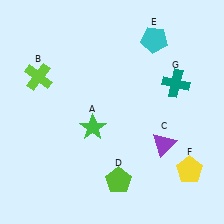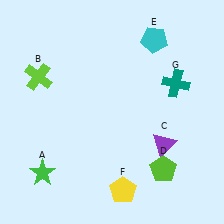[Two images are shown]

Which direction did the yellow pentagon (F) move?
The yellow pentagon (F) moved left.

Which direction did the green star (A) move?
The green star (A) moved left.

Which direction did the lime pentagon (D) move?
The lime pentagon (D) moved right.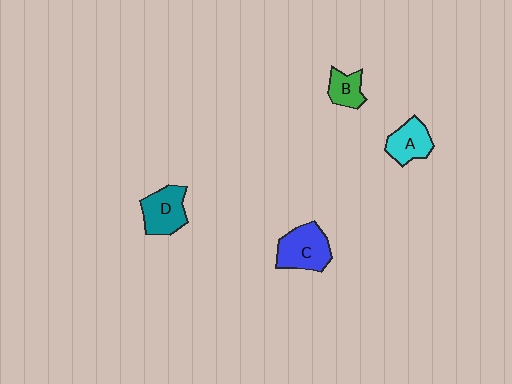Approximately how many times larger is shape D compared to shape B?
Approximately 1.6 times.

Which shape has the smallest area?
Shape B (green).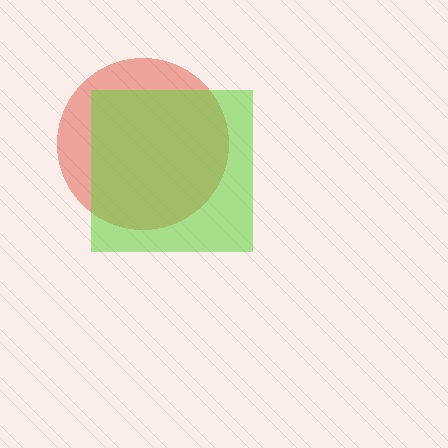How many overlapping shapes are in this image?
There are 2 overlapping shapes in the image.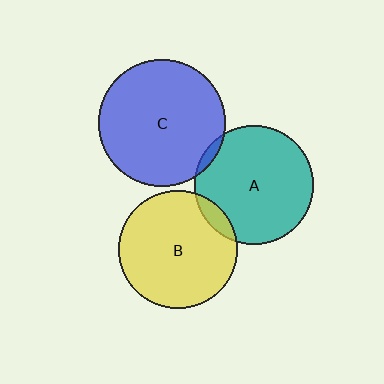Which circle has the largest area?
Circle C (blue).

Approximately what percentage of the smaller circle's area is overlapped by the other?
Approximately 5%.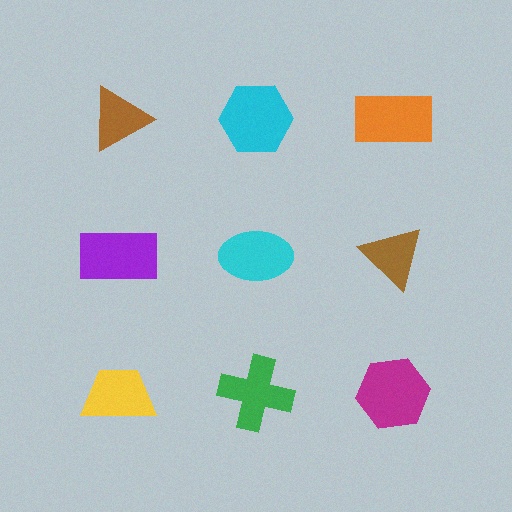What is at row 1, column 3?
An orange rectangle.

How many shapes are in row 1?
3 shapes.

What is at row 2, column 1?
A purple rectangle.